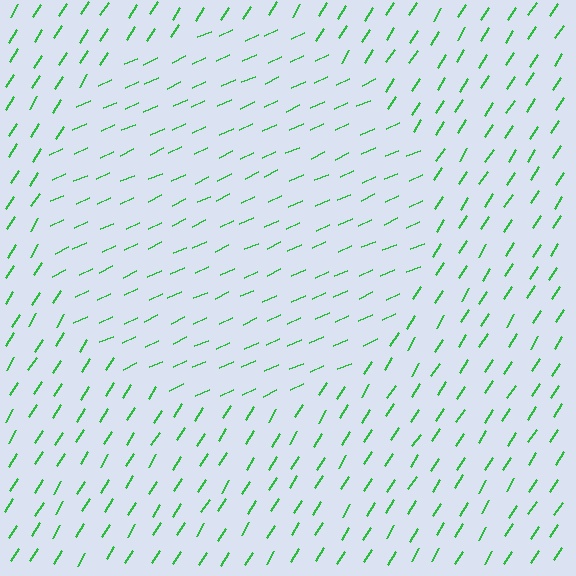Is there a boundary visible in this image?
Yes, there is a texture boundary formed by a change in line orientation.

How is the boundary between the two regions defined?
The boundary is defined purely by a change in line orientation (approximately 33 degrees difference). All lines are the same color and thickness.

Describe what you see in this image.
The image is filled with small green line segments. A circle region in the image has lines oriented differently from the surrounding lines, creating a visible texture boundary.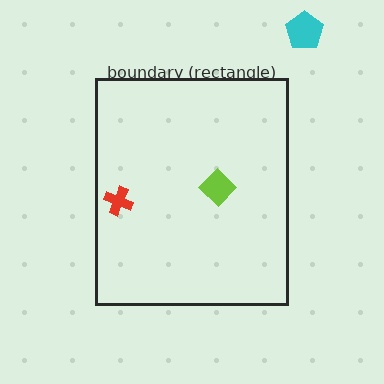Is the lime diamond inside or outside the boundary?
Inside.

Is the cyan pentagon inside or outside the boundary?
Outside.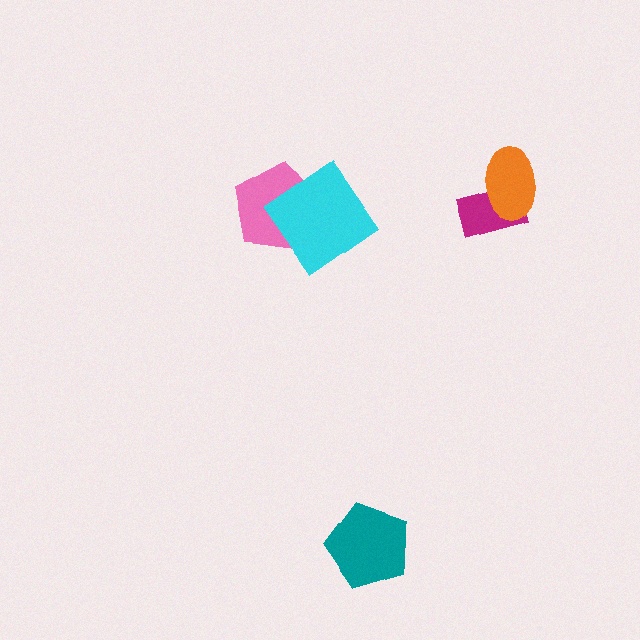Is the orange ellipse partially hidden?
No, no other shape covers it.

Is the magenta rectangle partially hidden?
Yes, it is partially covered by another shape.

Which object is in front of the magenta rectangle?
The orange ellipse is in front of the magenta rectangle.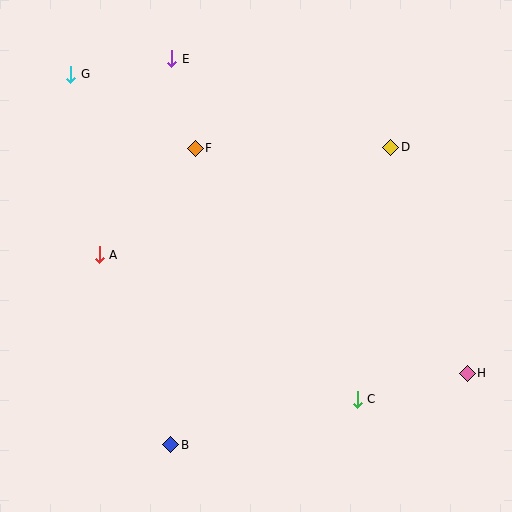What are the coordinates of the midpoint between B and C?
The midpoint between B and C is at (264, 422).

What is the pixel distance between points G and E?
The distance between G and E is 102 pixels.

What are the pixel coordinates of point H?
Point H is at (467, 373).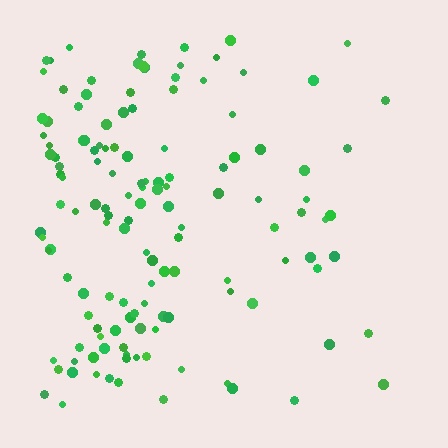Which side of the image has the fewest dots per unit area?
The right.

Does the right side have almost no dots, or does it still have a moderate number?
Still a moderate number, just noticeably fewer than the left.